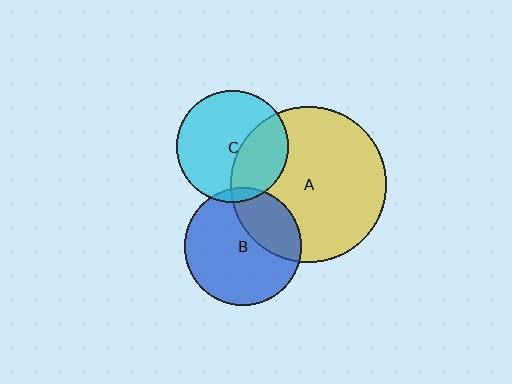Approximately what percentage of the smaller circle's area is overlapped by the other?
Approximately 35%.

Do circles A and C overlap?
Yes.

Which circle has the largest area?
Circle A (yellow).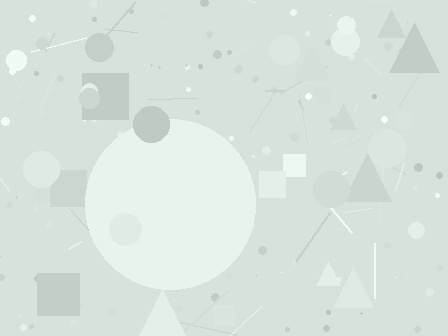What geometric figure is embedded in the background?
A circle is embedded in the background.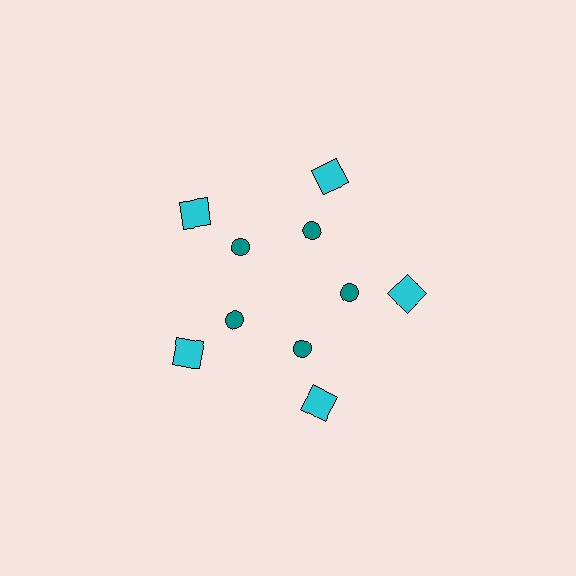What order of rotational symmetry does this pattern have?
This pattern has 5-fold rotational symmetry.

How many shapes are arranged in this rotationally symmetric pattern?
There are 10 shapes, arranged in 5 groups of 2.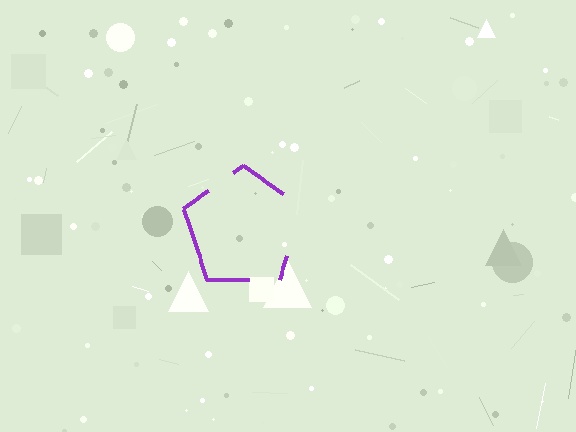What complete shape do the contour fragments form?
The contour fragments form a pentagon.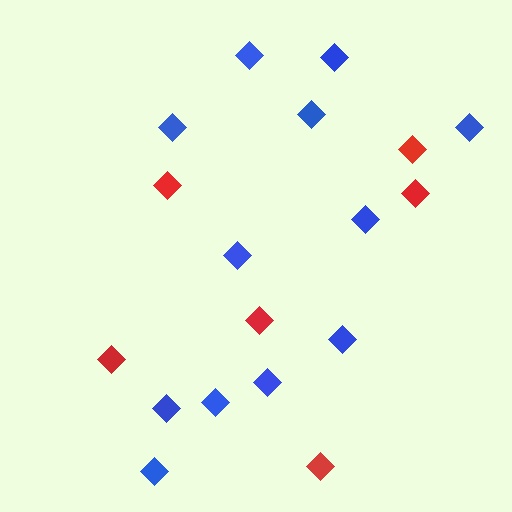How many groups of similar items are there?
There are 2 groups: one group of red diamonds (6) and one group of blue diamonds (12).